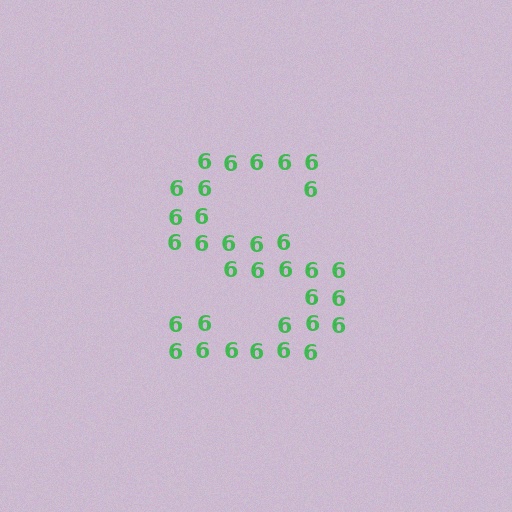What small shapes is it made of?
It is made of small digit 6's.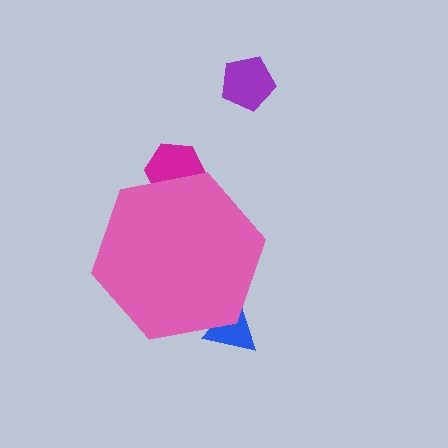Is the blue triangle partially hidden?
Yes, the blue triangle is partially hidden behind the pink hexagon.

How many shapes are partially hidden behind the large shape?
2 shapes are partially hidden.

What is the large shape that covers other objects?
A pink hexagon.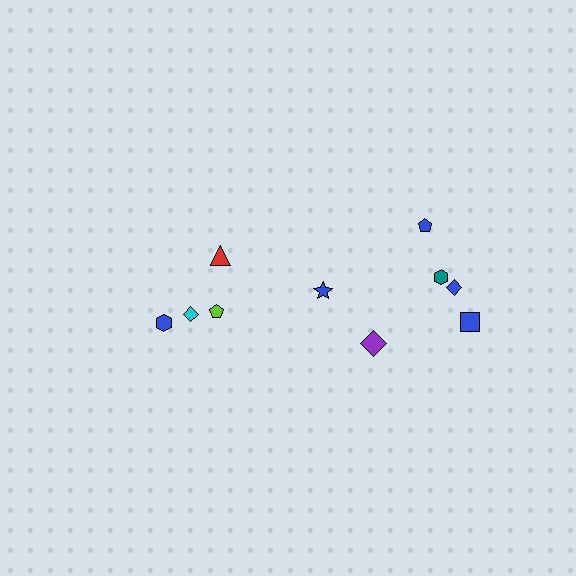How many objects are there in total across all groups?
There are 10 objects.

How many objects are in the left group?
There are 4 objects.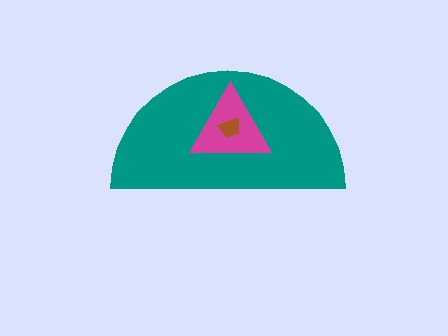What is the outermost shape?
The teal semicircle.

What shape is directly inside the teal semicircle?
The magenta triangle.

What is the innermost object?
The brown trapezoid.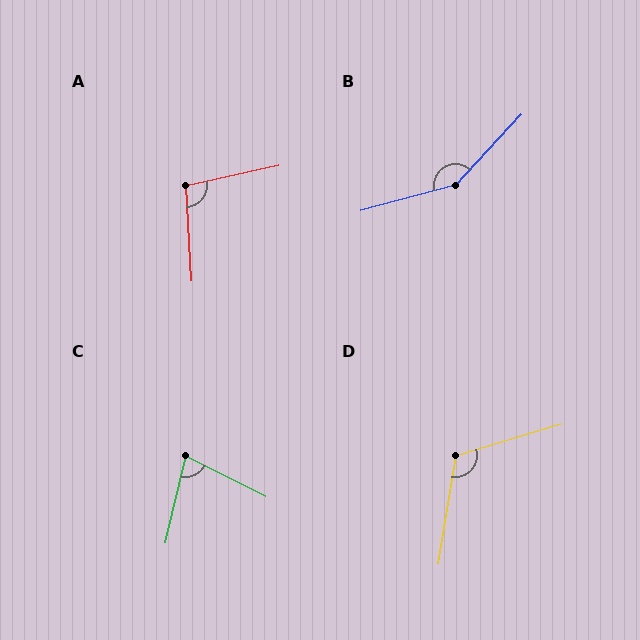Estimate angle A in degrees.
Approximately 99 degrees.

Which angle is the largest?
B, at approximately 148 degrees.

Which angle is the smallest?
C, at approximately 77 degrees.